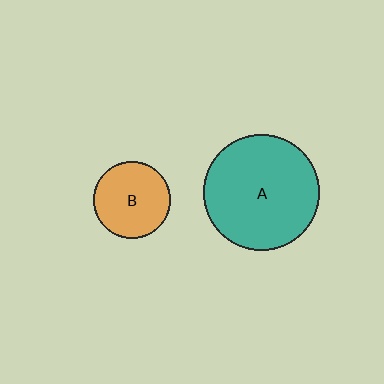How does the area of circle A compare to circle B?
Approximately 2.3 times.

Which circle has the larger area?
Circle A (teal).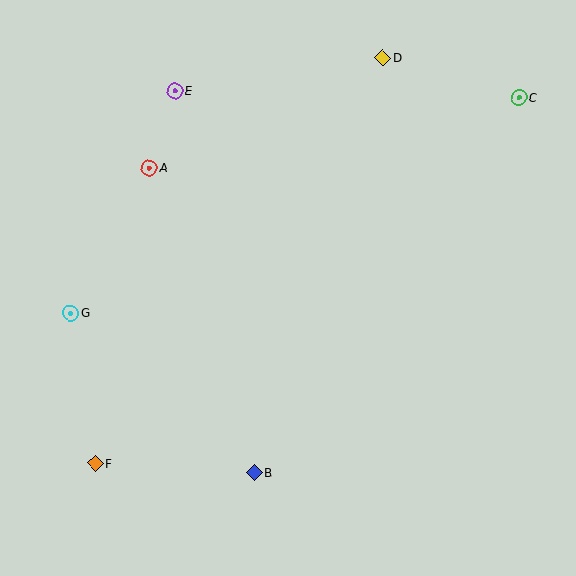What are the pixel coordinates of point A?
Point A is at (149, 168).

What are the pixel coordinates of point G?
Point G is at (71, 313).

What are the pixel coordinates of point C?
Point C is at (519, 98).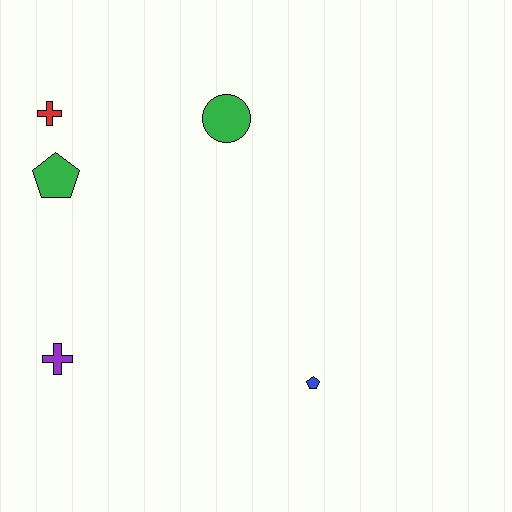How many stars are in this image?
There are no stars.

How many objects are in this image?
There are 5 objects.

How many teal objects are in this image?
There are no teal objects.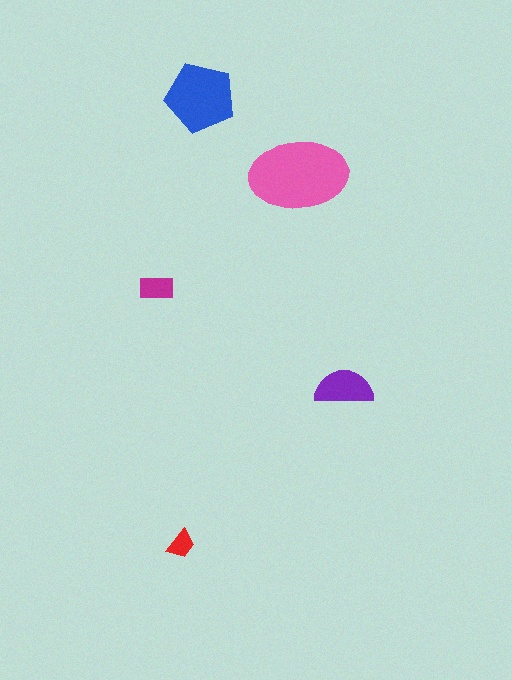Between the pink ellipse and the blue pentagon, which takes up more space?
The pink ellipse.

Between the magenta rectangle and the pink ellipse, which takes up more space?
The pink ellipse.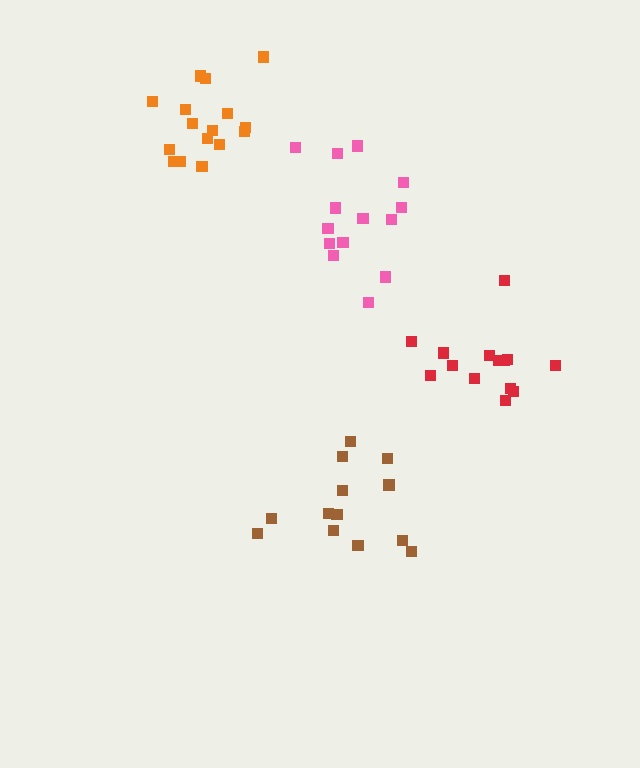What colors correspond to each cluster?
The clusters are colored: pink, orange, brown, red.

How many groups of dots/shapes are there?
There are 4 groups.